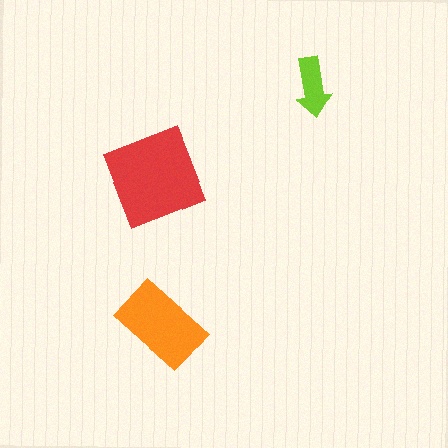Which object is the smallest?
The lime arrow.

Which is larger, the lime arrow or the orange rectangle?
The orange rectangle.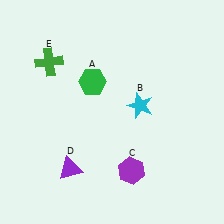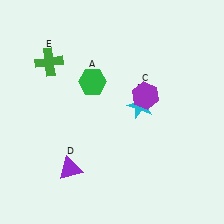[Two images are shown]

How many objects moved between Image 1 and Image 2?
1 object moved between the two images.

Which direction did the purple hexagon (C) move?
The purple hexagon (C) moved up.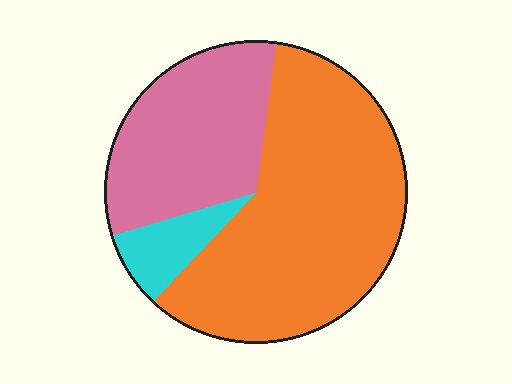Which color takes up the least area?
Cyan, at roughly 10%.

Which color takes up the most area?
Orange, at roughly 60%.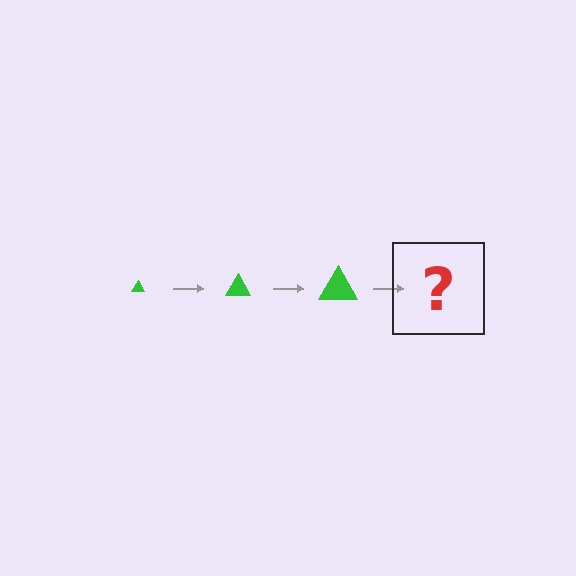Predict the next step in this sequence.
The next step is a green triangle, larger than the previous one.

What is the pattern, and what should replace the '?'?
The pattern is that the triangle gets progressively larger each step. The '?' should be a green triangle, larger than the previous one.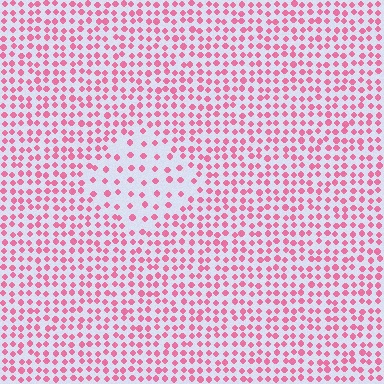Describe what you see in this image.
The image contains small pink elements arranged at two different densities. A diamond-shaped region is visible where the elements are less densely packed than the surrounding area.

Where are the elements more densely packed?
The elements are more densely packed outside the diamond boundary.